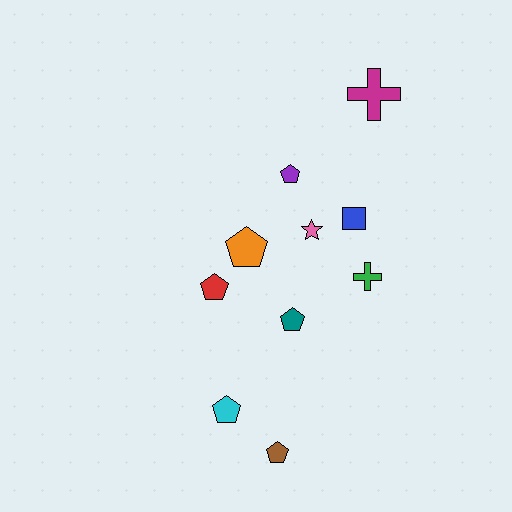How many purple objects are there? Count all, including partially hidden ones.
There is 1 purple object.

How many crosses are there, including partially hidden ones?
There are 2 crosses.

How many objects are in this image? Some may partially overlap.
There are 10 objects.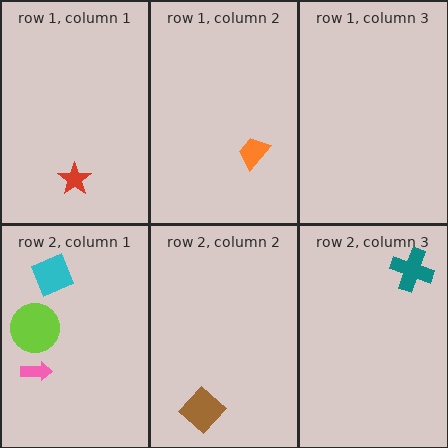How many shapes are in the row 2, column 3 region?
1.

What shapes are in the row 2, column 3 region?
The teal cross.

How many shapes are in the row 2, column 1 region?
3.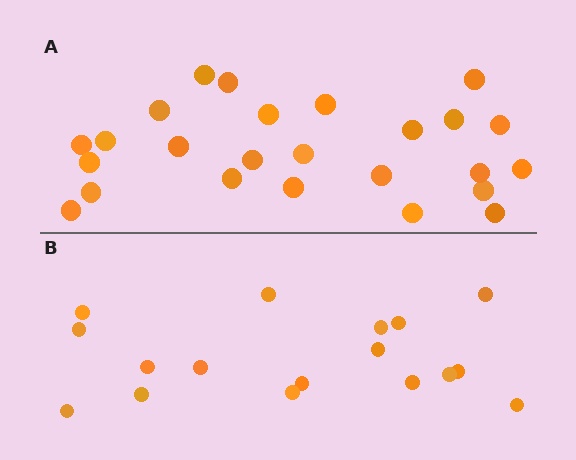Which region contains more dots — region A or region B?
Region A (the top region) has more dots.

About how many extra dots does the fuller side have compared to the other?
Region A has roughly 8 or so more dots than region B.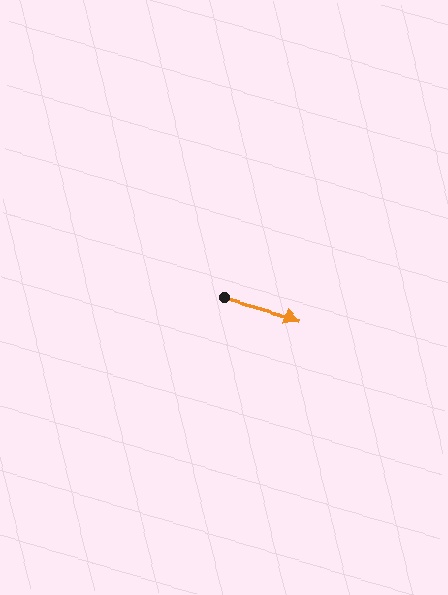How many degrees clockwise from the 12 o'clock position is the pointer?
Approximately 105 degrees.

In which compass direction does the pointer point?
East.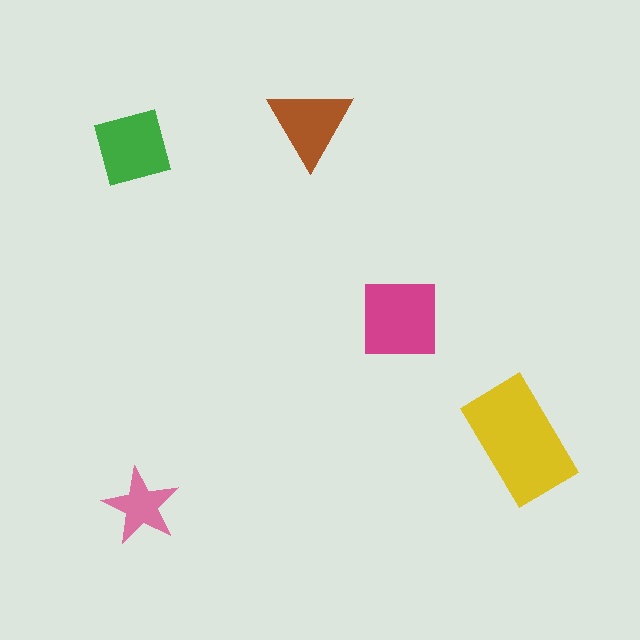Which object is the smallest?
The pink star.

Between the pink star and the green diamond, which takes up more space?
The green diamond.